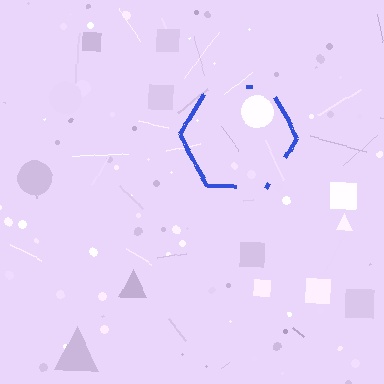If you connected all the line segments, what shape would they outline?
They would outline a hexagon.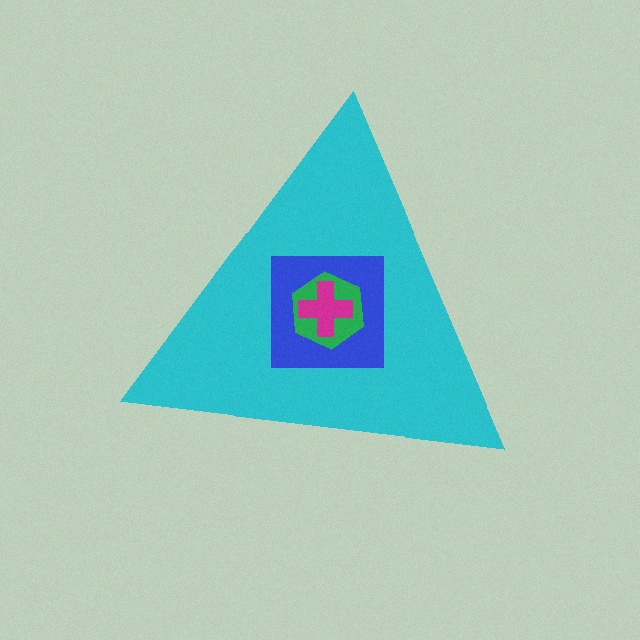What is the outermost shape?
The cyan triangle.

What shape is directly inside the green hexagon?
The magenta cross.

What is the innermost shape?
The magenta cross.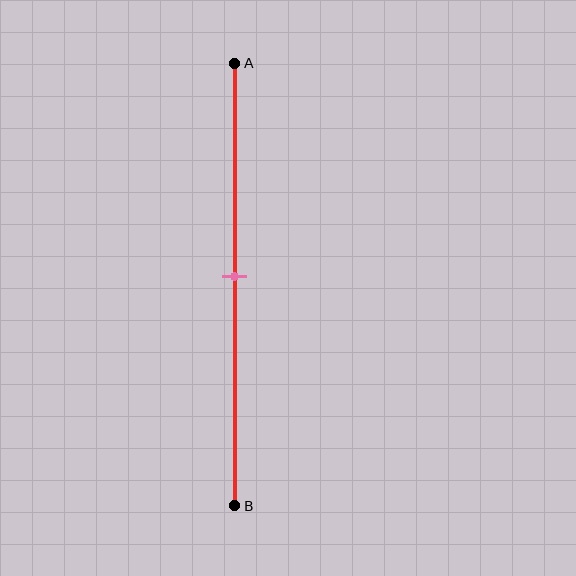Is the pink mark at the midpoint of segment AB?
Yes, the mark is approximately at the midpoint.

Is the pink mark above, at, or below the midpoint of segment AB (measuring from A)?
The pink mark is approximately at the midpoint of segment AB.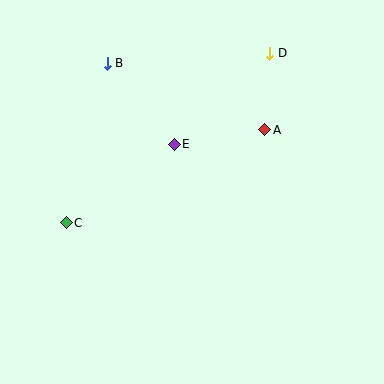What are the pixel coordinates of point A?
Point A is at (265, 130).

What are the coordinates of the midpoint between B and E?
The midpoint between B and E is at (141, 104).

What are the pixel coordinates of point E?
Point E is at (174, 144).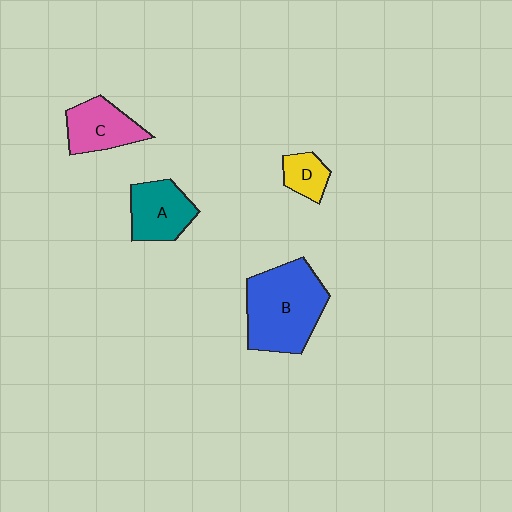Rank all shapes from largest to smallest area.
From largest to smallest: B (blue), A (teal), C (pink), D (yellow).